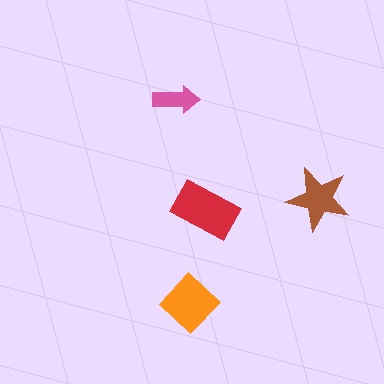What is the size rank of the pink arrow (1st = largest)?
4th.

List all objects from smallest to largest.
The pink arrow, the brown star, the orange diamond, the red rectangle.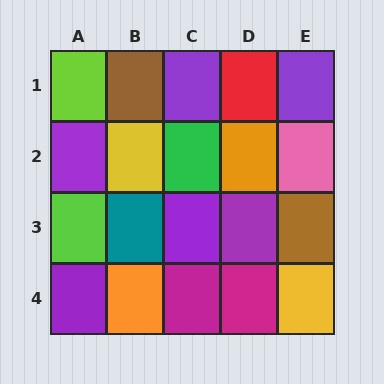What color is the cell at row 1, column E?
Purple.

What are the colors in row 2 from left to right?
Purple, yellow, green, orange, pink.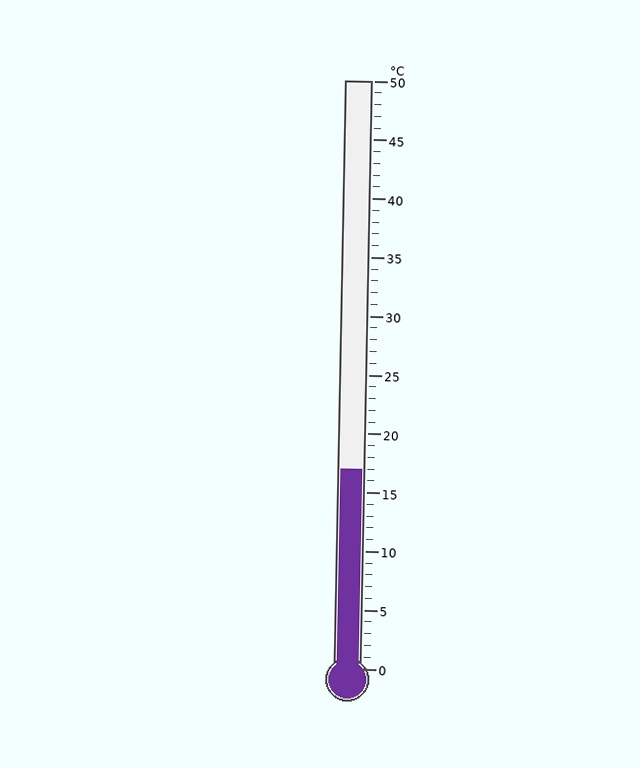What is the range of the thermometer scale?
The thermometer scale ranges from 0°C to 50°C.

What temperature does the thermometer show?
The thermometer shows approximately 17°C.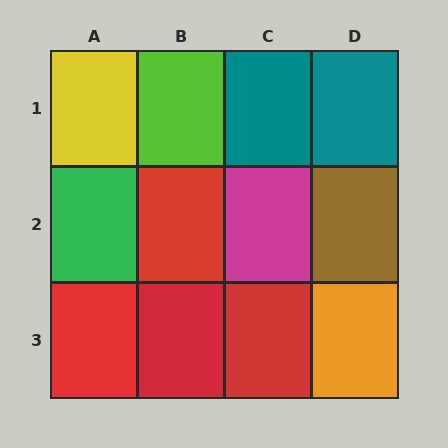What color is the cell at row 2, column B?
Red.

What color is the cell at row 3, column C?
Red.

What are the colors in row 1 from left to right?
Yellow, lime, teal, teal.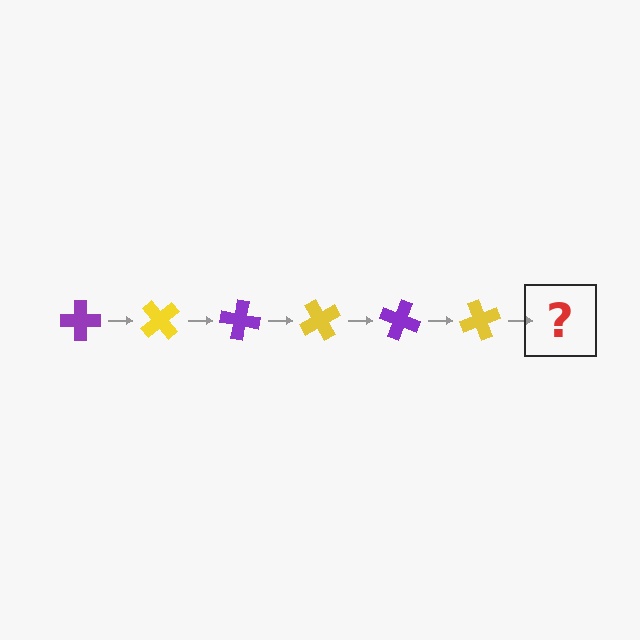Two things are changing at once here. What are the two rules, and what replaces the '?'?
The two rules are that it rotates 50 degrees each step and the color cycles through purple and yellow. The '?' should be a purple cross, rotated 300 degrees from the start.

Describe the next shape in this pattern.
It should be a purple cross, rotated 300 degrees from the start.